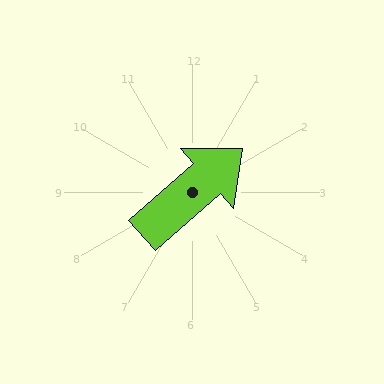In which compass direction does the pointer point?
Northeast.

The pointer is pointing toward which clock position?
Roughly 2 o'clock.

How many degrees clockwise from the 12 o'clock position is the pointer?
Approximately 49 degrees.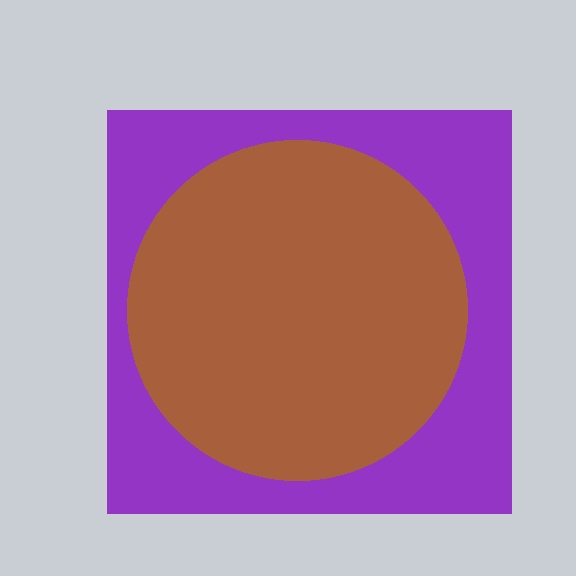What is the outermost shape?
The purple square.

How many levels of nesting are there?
2.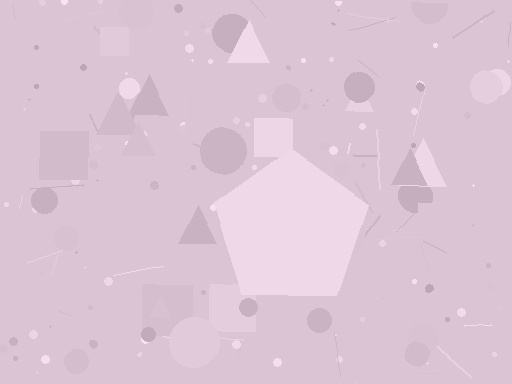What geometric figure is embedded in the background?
A pentagon is embedded in the background.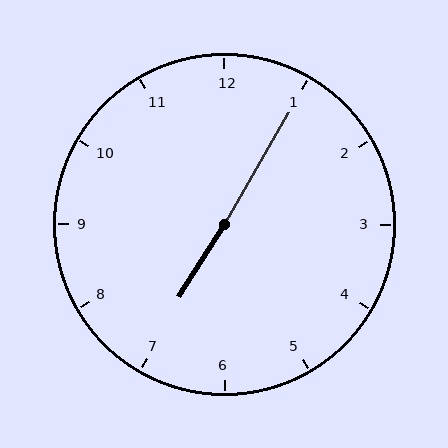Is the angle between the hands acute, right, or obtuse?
It is obtuse.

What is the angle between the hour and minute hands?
Approximately 178 degrees.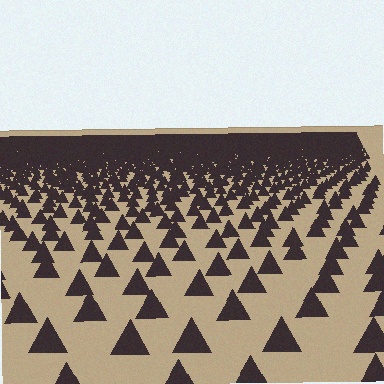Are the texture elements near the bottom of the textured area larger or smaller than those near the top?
Larger. Near the bottom, elements are closer to the viewer and appear at a bigger on-screen size.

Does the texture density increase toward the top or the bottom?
Density increases toward the top.